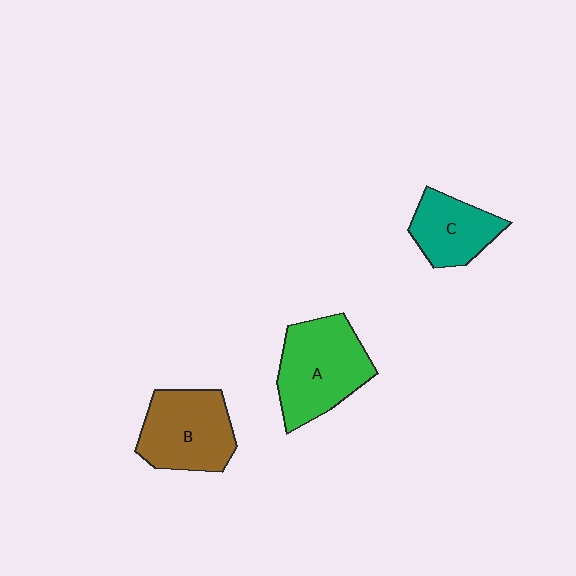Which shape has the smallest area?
Shape C (teal).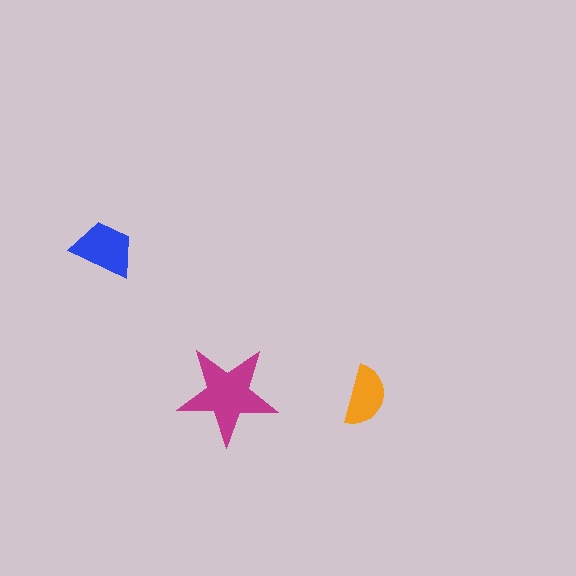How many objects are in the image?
There are 3 objects in the image.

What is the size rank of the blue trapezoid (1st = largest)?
2nd.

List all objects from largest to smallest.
The magenta star, the blue trapezoid, the orange semicircle.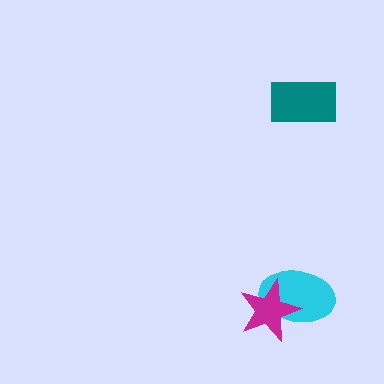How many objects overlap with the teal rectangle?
0 objects overlap with the teal rectangle.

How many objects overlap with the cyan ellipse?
1 object overlaps with the cyan ellipse.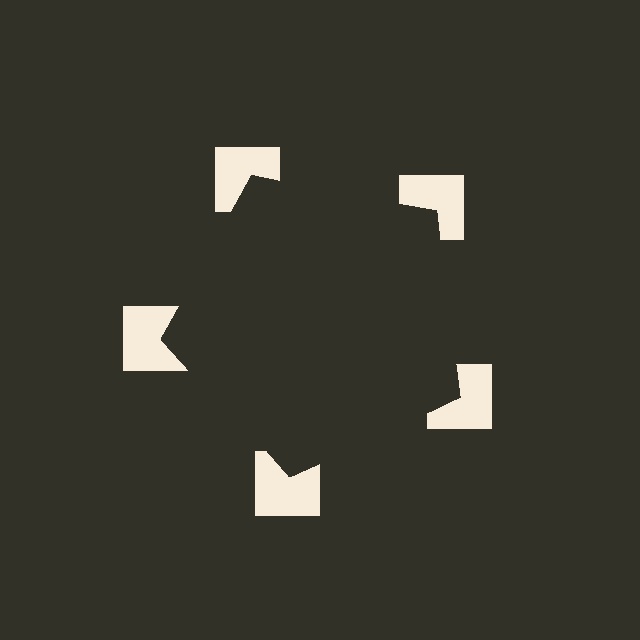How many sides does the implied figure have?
5 sides.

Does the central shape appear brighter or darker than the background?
It typically appears slightly darker than the background, even though no actual brightness change is drawn.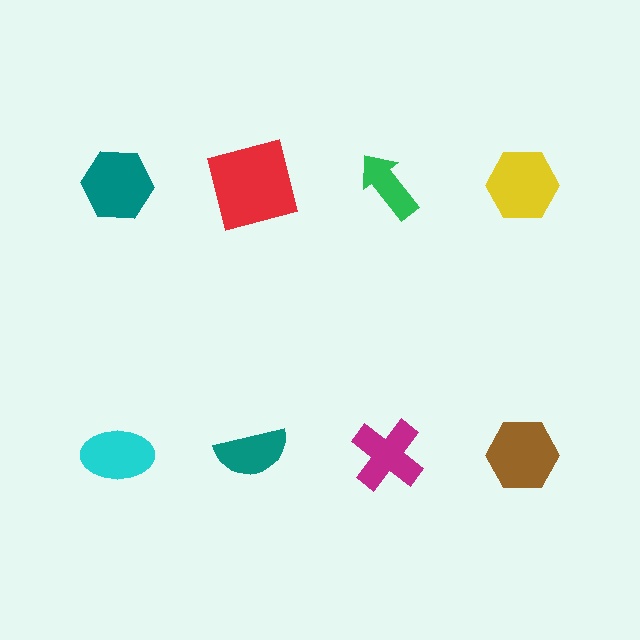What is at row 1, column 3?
A green arrow.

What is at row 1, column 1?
A teal hexagon.